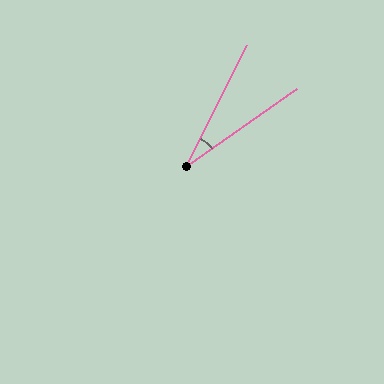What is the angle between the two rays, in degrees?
Approximately 28 degrees.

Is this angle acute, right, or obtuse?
It is acute.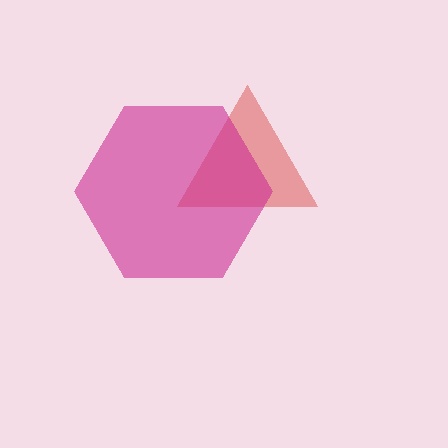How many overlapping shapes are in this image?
There are 2 overlapping shapes in the image.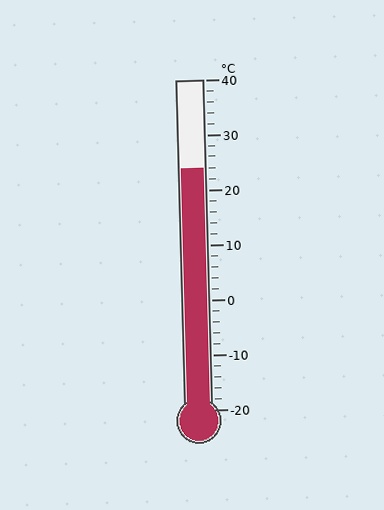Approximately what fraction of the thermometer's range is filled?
The thermometer is filled to approximately 75% of its range.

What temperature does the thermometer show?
The thermometer shows approximately 24°C.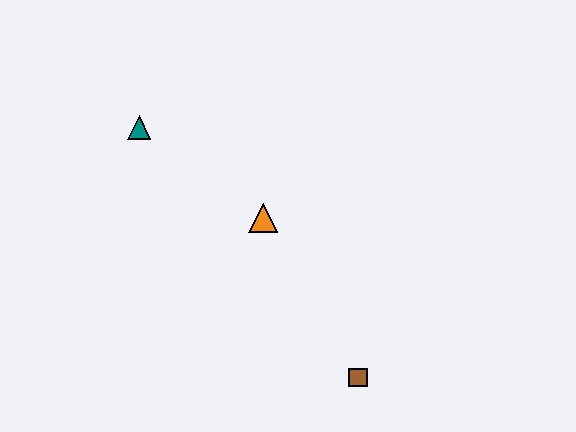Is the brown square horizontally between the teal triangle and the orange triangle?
No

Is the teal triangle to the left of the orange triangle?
Yes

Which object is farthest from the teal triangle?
The brown square is farthest from the teal triangle.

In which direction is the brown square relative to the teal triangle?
The brown square is below the teal triangle.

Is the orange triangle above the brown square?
Yes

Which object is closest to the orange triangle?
The teal triangle is closest to the orange triangle.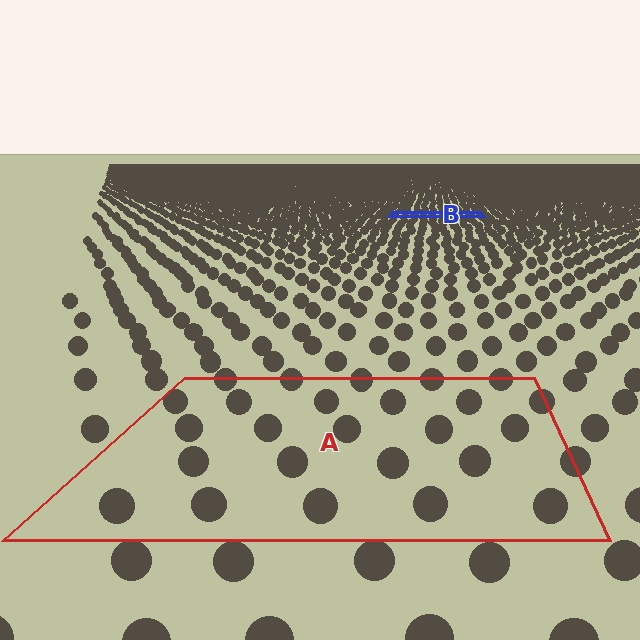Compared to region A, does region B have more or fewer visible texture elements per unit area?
Region B has more texture elements per unit area — they are packed more densely because it is farther away.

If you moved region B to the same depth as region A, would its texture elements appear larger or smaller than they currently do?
They would appear larger. At a closer depth, the same texture elements are projected at a bigger on-screen size.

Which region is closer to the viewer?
Region A is closer. The texture elements there are larger and more spread out.